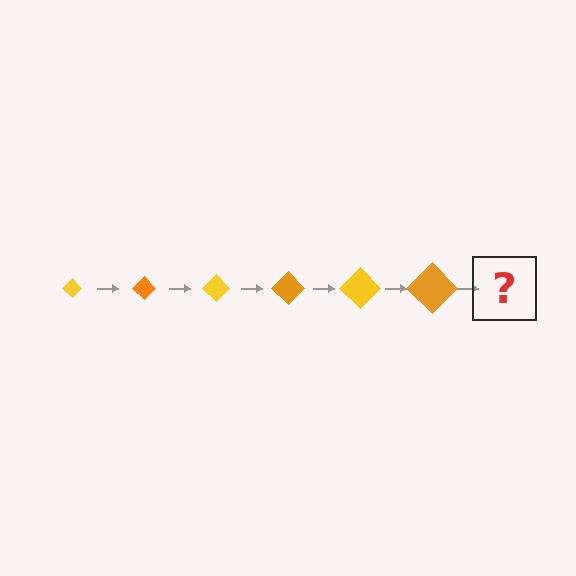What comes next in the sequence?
The next element should be a yellow diamond, larger than the previous one.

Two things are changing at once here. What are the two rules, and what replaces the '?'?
The two rules are that the diamond grows larger each step and the color cycles through yellow and orange. The '?' should be a yellow diamond, larger than the previous one.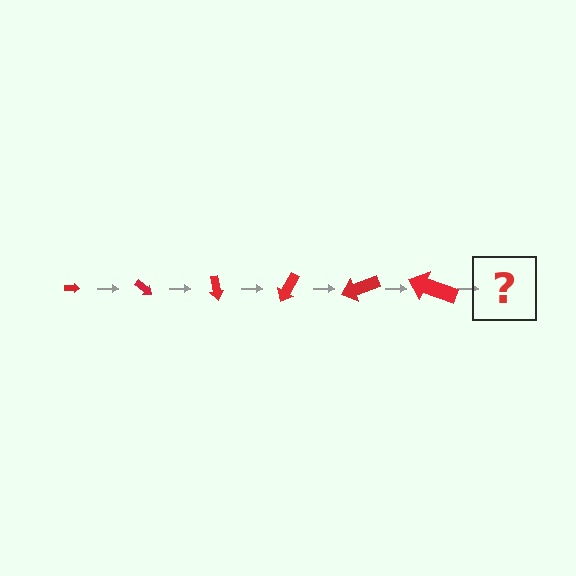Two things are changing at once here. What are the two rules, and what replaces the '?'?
The two rules are that the arrow grows larger each step and it rotates 40 degrees each step. The '?' should be an arrow, larger than the previous one and rotated 240 degrees from the start.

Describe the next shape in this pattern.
It should be an arrow, larger than the previous one and rotated 240 degrees from the start.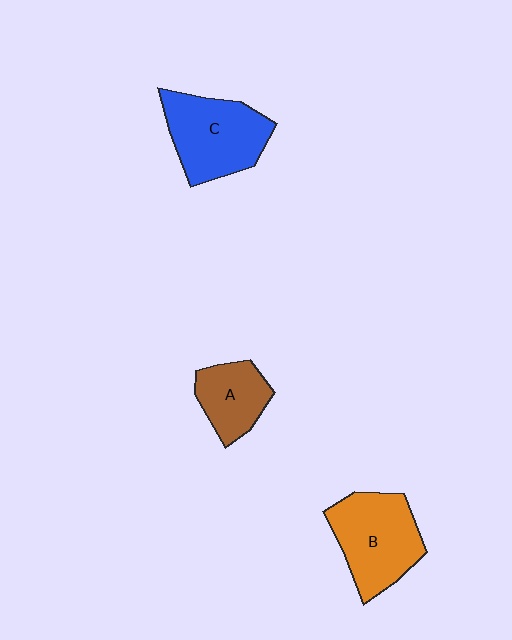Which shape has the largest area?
Shape C (blue).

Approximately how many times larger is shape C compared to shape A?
Approximately 1.6 times.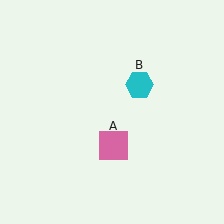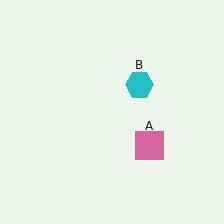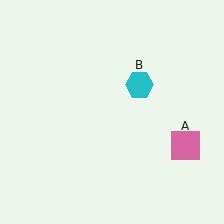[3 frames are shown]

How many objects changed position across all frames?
1 object changed position: pink square (object A).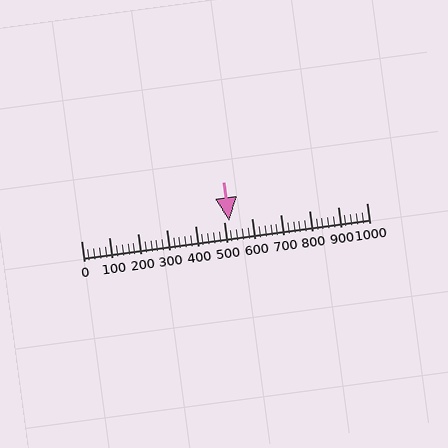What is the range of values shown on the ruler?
The ruler shows values from 0 to 1000.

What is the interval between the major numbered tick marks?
The major tick marks are spaced 100 units apart.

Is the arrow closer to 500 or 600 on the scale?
The arrow is closer to 500.